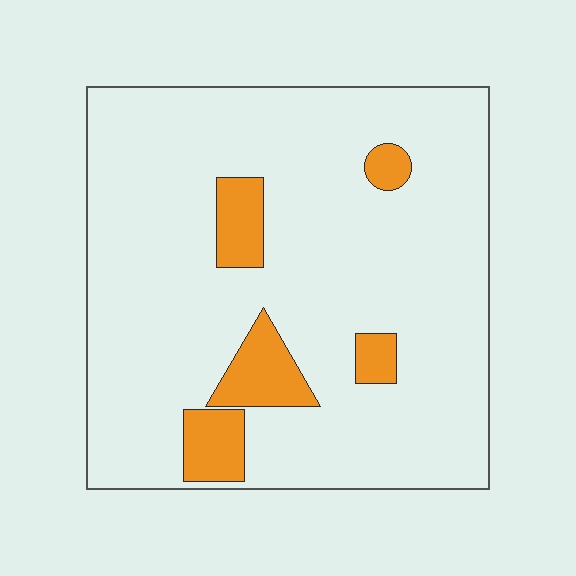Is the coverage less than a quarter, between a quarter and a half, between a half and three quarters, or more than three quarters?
Less than a quarter.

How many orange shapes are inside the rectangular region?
5.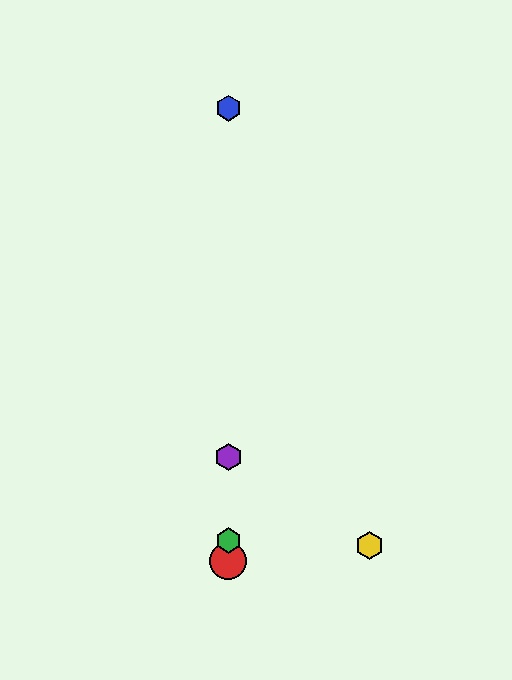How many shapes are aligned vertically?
4 shapes (the red circle, the blue hexagon, the green hexagon, the purple hexagon) are aligned vertically.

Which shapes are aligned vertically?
The red circle, the blue hexagon, the green hexagon, the purple hexagon are aligned vertically.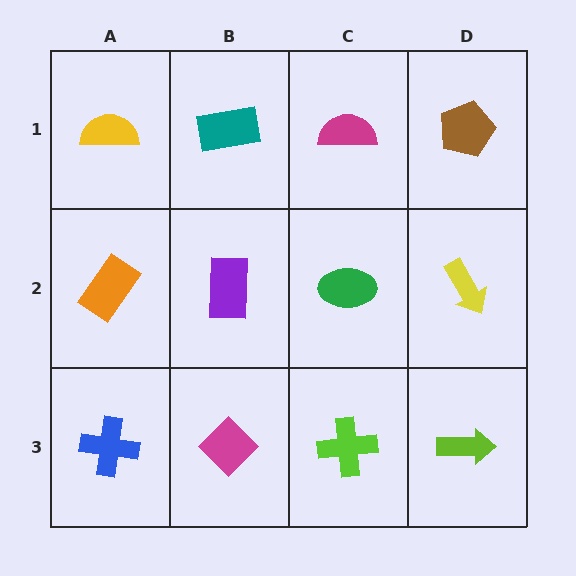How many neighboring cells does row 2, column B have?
4.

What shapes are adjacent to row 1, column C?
A green ellipse (row 2, column C), a teal rectangle (row 1, column B), a brown pentagon (row 1, column D).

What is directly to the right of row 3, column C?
A lime arrow.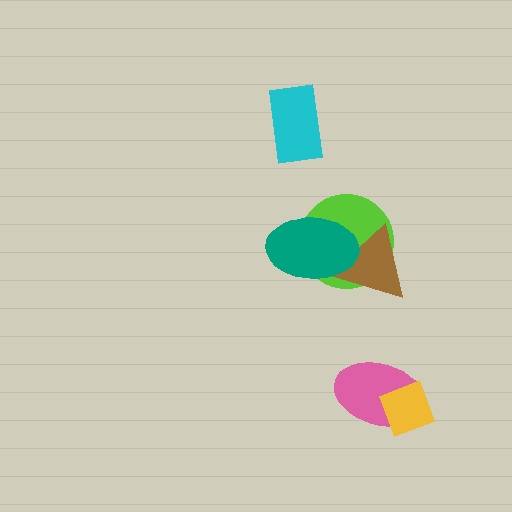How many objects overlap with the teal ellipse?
2 objects overlap with the teal ellipse.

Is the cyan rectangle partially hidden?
No, no other shape covers it.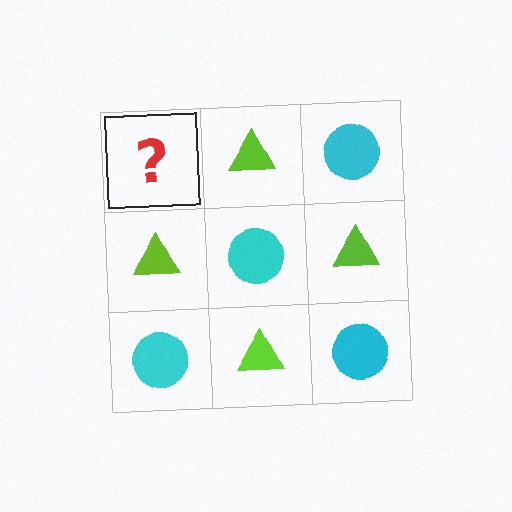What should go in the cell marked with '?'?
The missing cell should contain a cyan circle.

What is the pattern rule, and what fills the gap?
The rule is that it alternates cyan circle and lime triangle in a checkerboard pattern. The gap should be filled with a cyan circle.